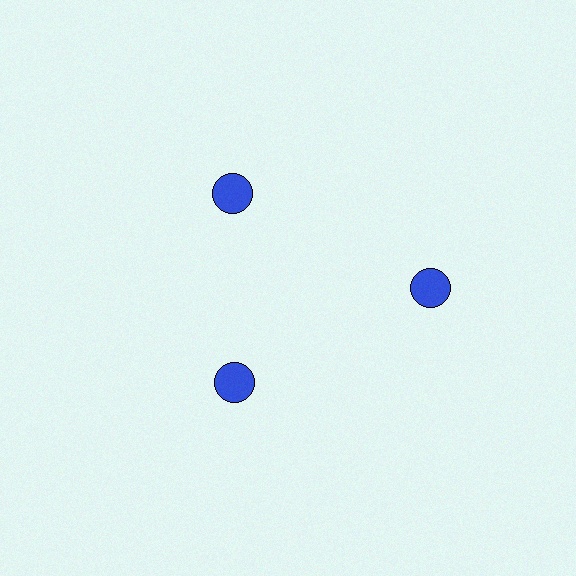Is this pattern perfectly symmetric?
No. The 3 blue circles are arranged in a ring, but one element near the 3 o'clock position is pushed outward from the center, breaking the 3-fold rotational symmetry.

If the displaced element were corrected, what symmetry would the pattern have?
It would have 3-fold rotational symmetry — the pattern would map onto itself every 120 degrees.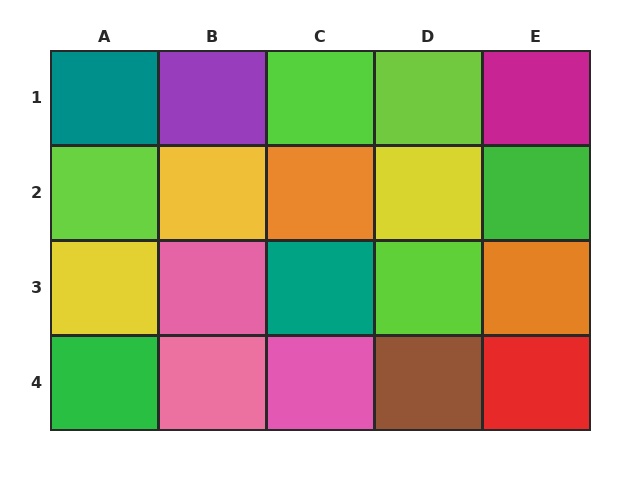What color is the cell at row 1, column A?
Teal.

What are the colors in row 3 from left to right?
Yellow, pink, teal, lime, orange.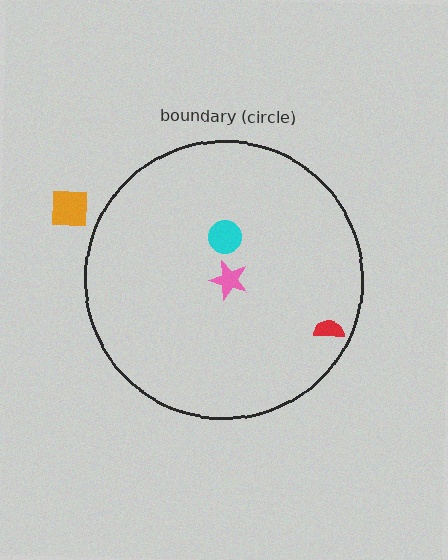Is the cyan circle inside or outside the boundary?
Inside.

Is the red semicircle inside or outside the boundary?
Inside.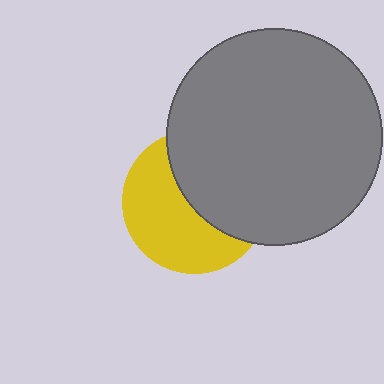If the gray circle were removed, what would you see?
You would see the complete yellow circle.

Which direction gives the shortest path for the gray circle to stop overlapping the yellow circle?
Moving toward the upper-right gives the shortest separation.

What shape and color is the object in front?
The object in front is a gray circle.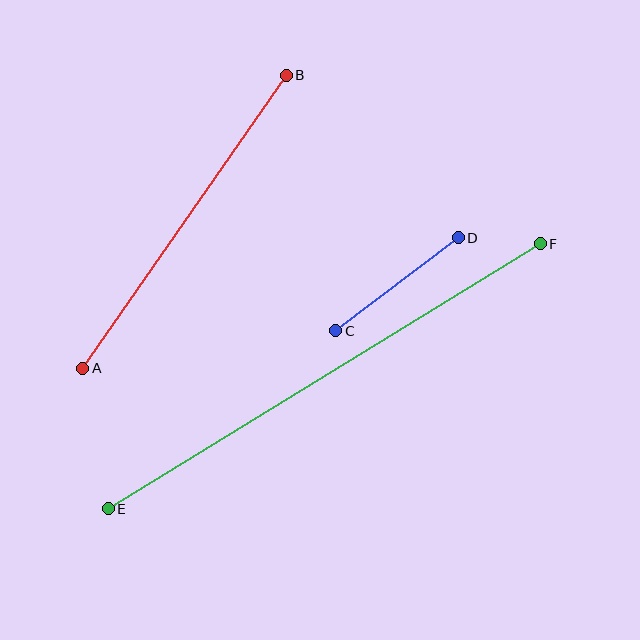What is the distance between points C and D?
The distance is approximately 154 pixels.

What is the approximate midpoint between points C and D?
The midpoint is at approximately (397, 284) pixels.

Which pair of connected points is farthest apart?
Points E and F are farthest apart.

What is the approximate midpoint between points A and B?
The midpoint is at approximately (185, 222) pixels.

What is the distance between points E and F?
The distance is approximately 507 pixels.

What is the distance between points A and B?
The distance is approximately 357 pixels.